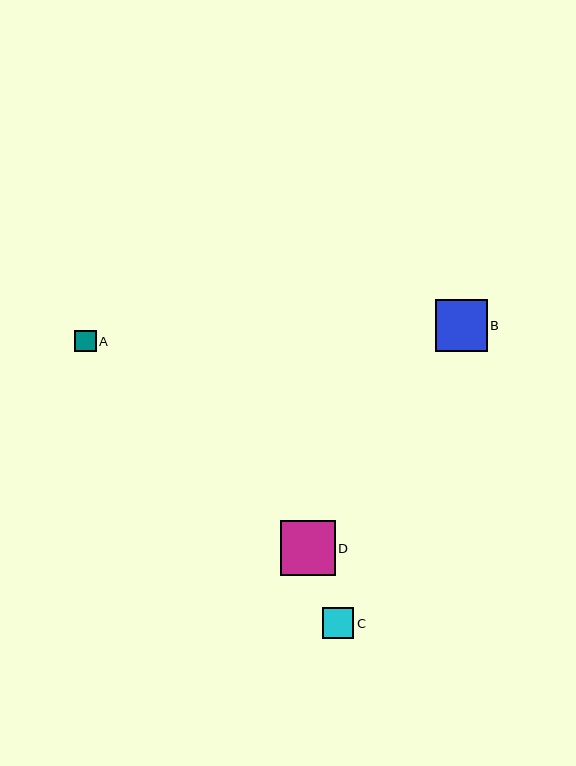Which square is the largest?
Square D is the largest with a size of approximately 55 pixels.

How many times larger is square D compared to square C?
Square D is approximately 1.8 times the size of square C.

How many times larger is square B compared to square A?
Square B is approximately 2.4 times the size of square A.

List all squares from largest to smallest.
From largest to smallest: D, B, C, A.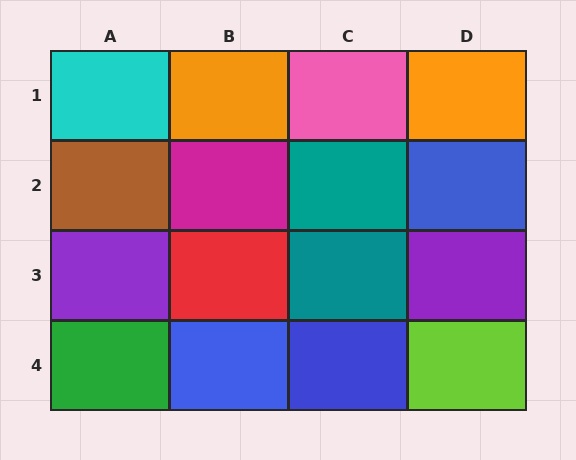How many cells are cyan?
1 cell is cyan.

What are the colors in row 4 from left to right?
Green, blue, blue, lime.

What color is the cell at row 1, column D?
Orange.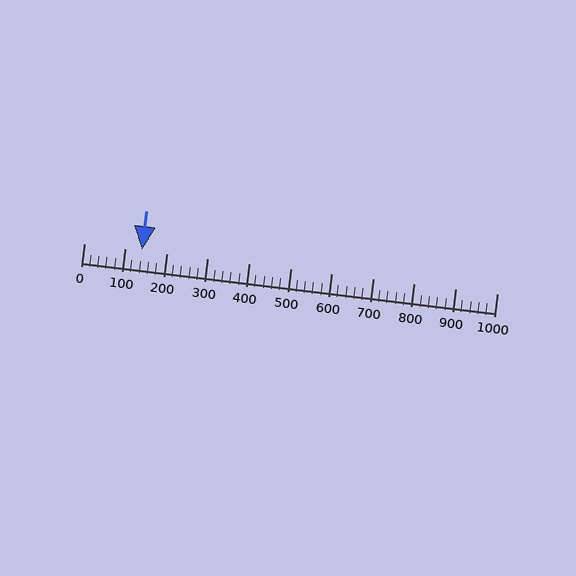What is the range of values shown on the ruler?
The ruler shows values from 0 to 1000.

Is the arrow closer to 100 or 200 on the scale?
The arrow is closer to 100.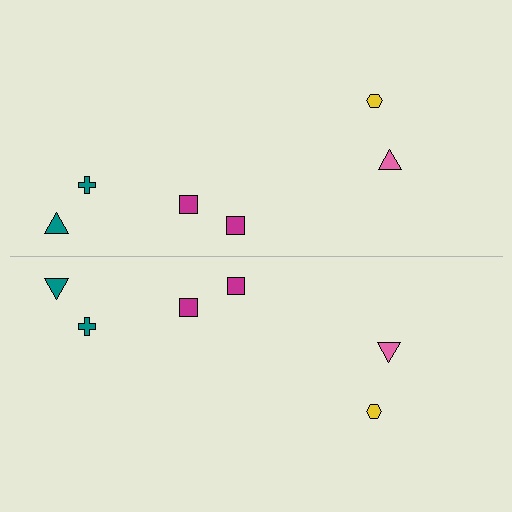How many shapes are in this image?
There are 12 shapes in this image.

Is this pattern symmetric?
Yes, this pattern has bilateral (reflection) symmetry.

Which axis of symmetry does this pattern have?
The pattern has a horizontal axis of symmetry running through the center of the image.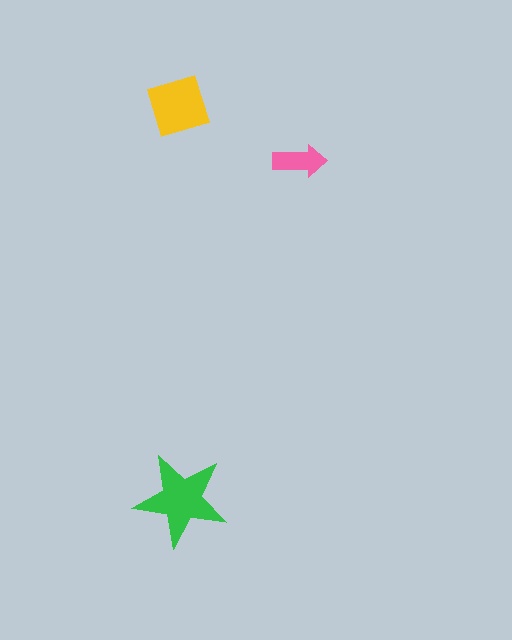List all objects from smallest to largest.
The pink arrow, the yellow square, the green star.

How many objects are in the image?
There are 3 objects in the image.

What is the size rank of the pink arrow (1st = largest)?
3rd.